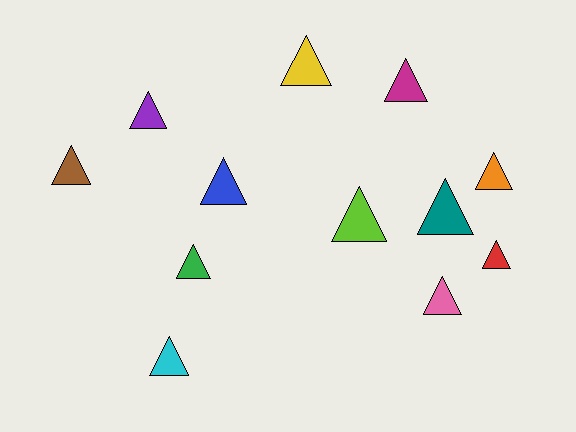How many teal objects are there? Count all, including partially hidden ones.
There is 1 teal object.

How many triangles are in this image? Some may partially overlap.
There are 12 triangles.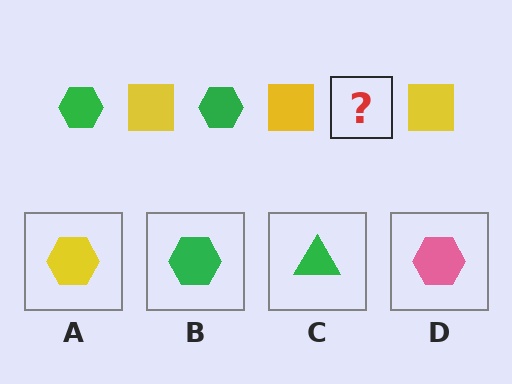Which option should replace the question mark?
Option B.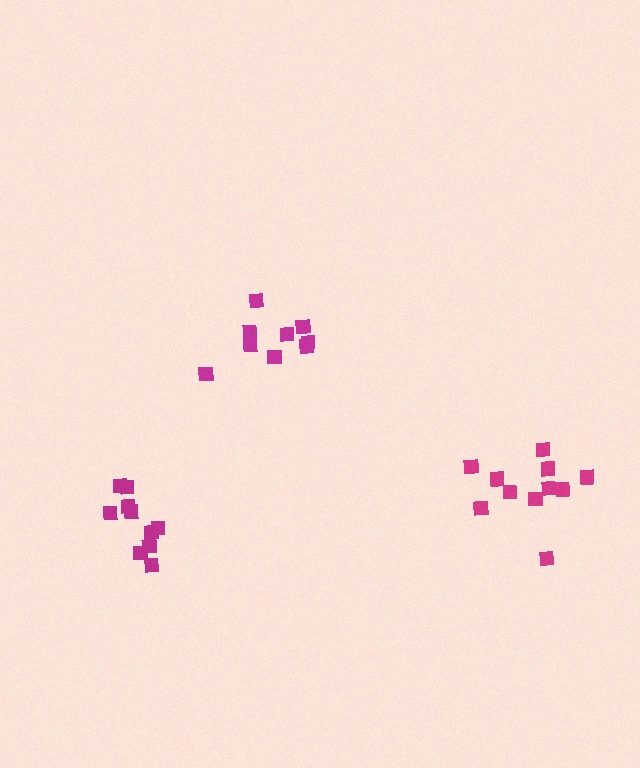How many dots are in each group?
Group 1: 9 dots, Group 2: 11 dots, Group 3: 10 dots (30 total).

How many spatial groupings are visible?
There are 3 spatial groupings.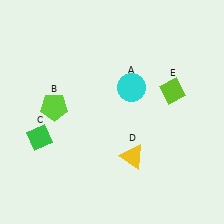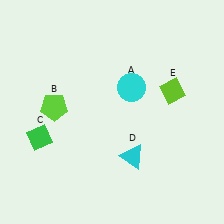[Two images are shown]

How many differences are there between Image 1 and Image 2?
There is 1 difference between the two images.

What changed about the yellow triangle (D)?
In Image 1, D is yellow. In Image 2, it changed to cyan.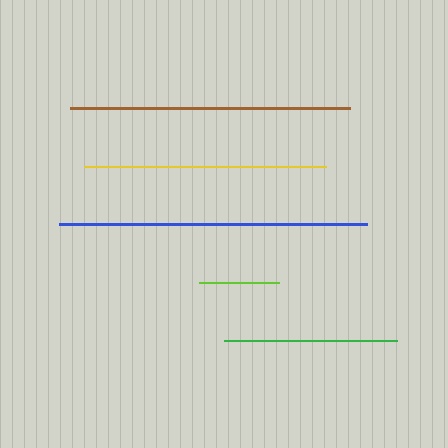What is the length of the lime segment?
The lime segment is approximately 80 pixels long.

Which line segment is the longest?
The blue line is the longest at approximately 309 pixels.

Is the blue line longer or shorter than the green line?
The blue line is longer than the green line.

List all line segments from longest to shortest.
From longest to shortest: blue, brown, yellow, green, lime.